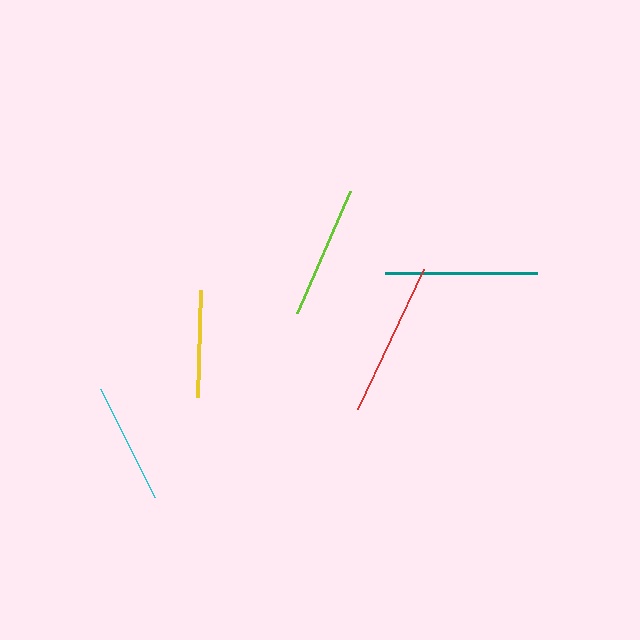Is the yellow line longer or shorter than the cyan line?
The cyan line is longer than the yellow line.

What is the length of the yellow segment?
The yellow segment is approximately 108 pixels long.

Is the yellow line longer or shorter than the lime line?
The lime line is longer than the yellow line.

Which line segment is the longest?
The red line is the longest at approximately 155 pixels.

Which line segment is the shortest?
The yellow line is the shortest at approximately 108 pixels.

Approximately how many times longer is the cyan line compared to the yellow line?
The cyan line is approximately 1.1 times the length of the yellow line.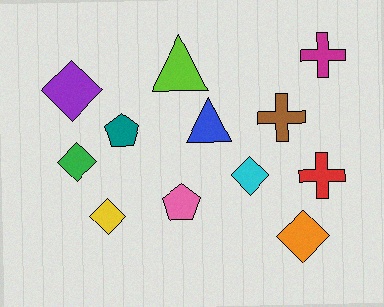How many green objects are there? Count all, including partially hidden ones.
There is 1 green object.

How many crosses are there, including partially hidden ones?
There are 3 crosses.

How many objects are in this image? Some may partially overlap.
There are 12 objects.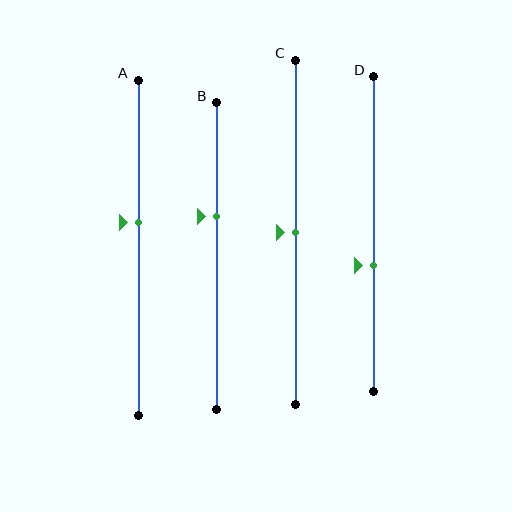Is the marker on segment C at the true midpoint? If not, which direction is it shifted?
Yes, the marker on segment C is at the true midpoint.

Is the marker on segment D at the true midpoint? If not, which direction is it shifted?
No, the marker on segment D is shifted downward by about 10% of the segment length.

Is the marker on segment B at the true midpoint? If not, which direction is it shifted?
No, the marker on segment B is shifted upward by about 13% of the segment length.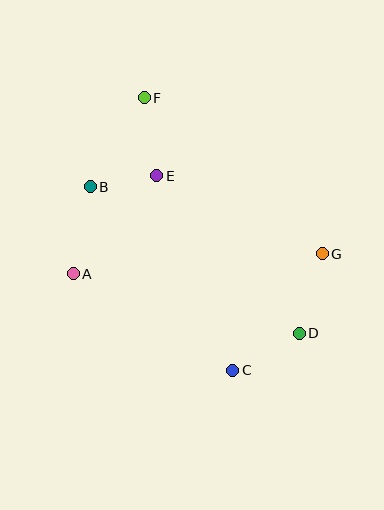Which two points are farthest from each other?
Points C and F are farthest from each other.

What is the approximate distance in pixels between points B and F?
The distance between B and F is approximately 104 pixels.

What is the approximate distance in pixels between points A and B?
The distance between A and B is approximately 89 pixels.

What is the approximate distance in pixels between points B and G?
The distance between B and G is approximately 242 pixels.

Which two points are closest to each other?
Points B and E are closest to each other.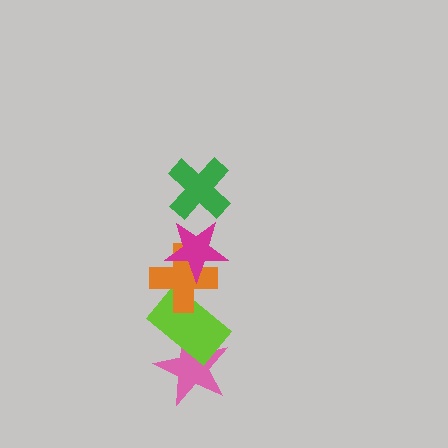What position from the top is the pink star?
The pink star is 5th from the top.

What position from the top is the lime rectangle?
The lime rectangle is 4th from the top.